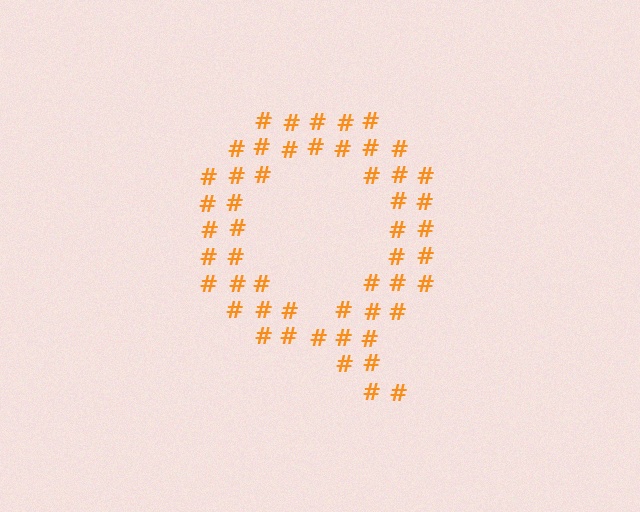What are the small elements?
The small elements are hash symbols.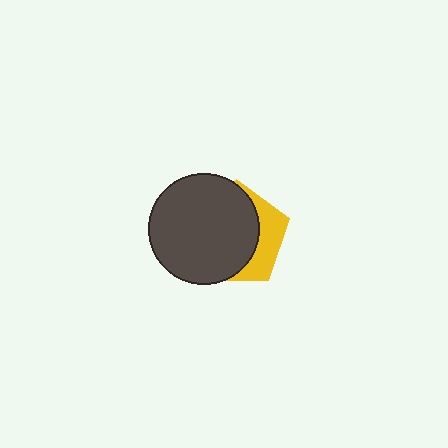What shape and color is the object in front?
The object in front is a dark gray circle.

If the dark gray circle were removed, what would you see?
You would see the complete yellow pentagon.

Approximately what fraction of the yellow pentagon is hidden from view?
Roughly 69% of the yellow pentagon is hidden behind the dark gray circle.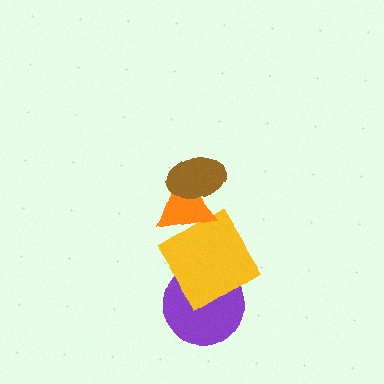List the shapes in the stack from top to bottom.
From top to bottom: the brown ellipse, the orange triangle, the yellow diamond, the purple circle.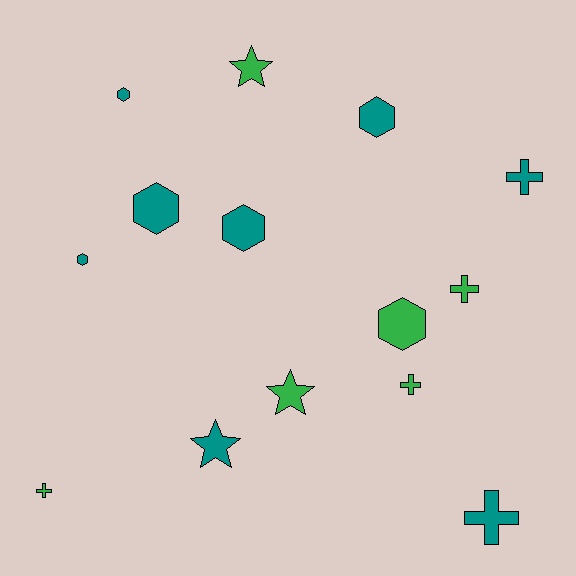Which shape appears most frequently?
Hexagon, with 6 objects.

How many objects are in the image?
There are 14 objects.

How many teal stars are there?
There is 1 teal star.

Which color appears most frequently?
Teal, with 8 objects.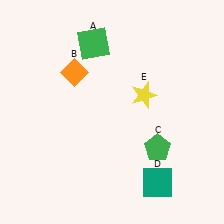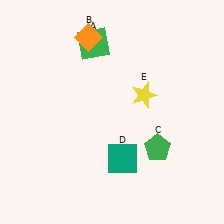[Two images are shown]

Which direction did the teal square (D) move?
The teal square (D) moved left.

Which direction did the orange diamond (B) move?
The orange diamond (B) moved up.